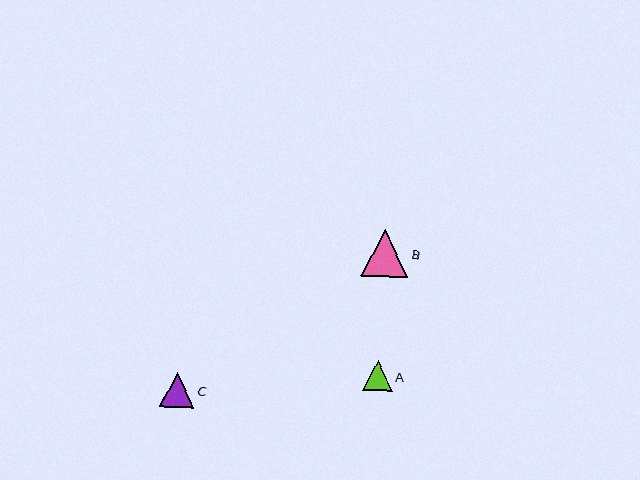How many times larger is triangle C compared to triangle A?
Triangle C is approximately 1.2 times the size of triangle A.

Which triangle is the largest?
Triangle B is the largest with a size of approximately 47 pixels.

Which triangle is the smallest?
Triangle A is the smallest with a size of approximately 29 pixels.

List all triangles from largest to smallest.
From largest to smallest: B, C, A.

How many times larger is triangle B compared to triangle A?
Triangle B is approximately 1.6 times the size of triangle A.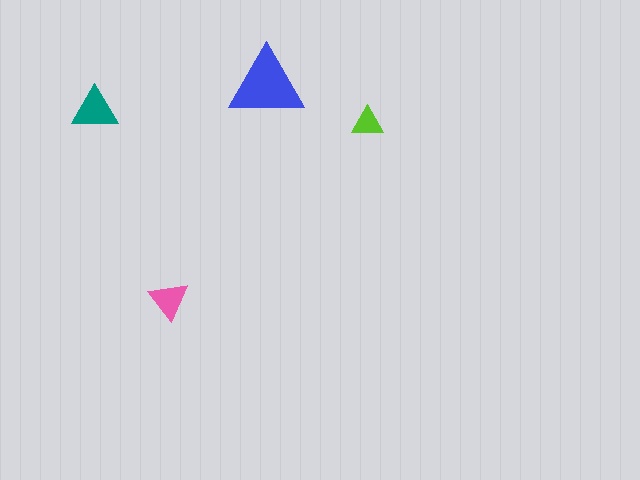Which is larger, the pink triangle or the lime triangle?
The pink one.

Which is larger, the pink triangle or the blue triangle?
The blue one.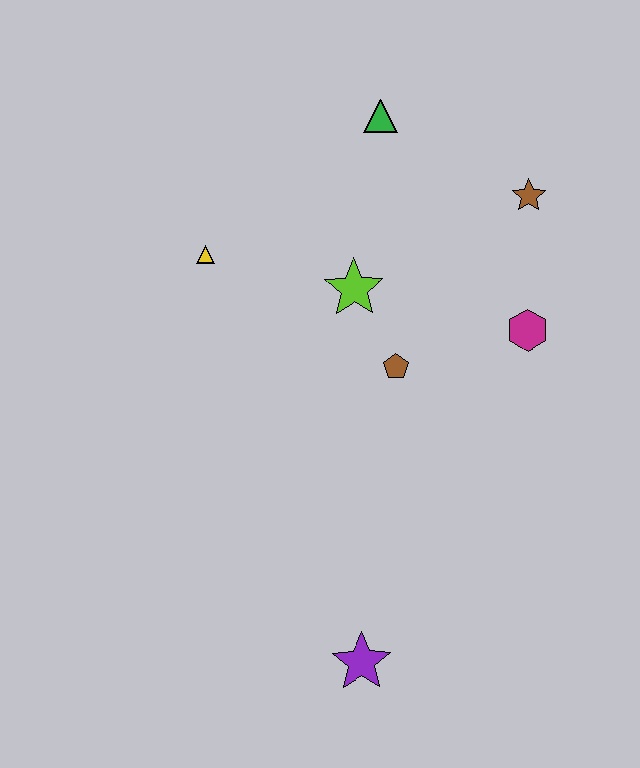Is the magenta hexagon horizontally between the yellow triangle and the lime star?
No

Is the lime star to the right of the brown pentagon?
No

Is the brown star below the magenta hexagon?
No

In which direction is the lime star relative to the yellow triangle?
The lime star is to the right of the yellow triangle.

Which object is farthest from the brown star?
The purple star is farthest from the brown star.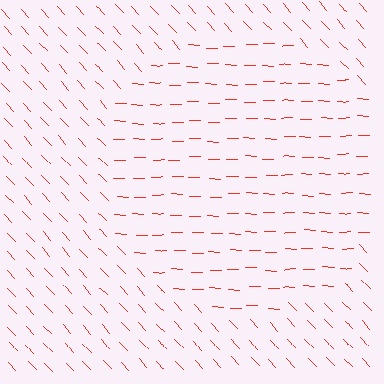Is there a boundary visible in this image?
Yes, there is a texture boundary formed by a change in line orientation.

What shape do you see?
I see a circle.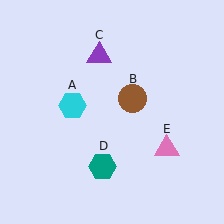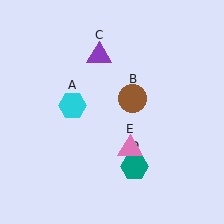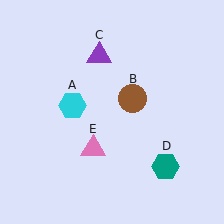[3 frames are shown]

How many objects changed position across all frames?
2 objects changed position: teal hexagon (object D), pink triangle (object E).